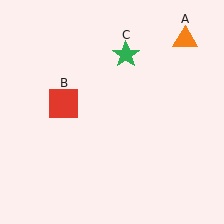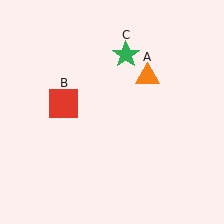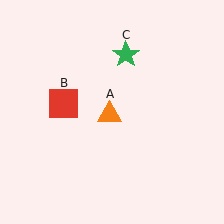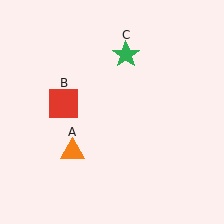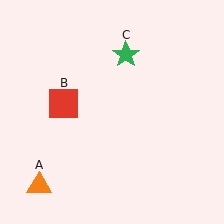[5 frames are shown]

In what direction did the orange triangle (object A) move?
The orange triangle (object A) moved down and to the left.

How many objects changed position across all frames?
1 object changed position: orange triangle (object A).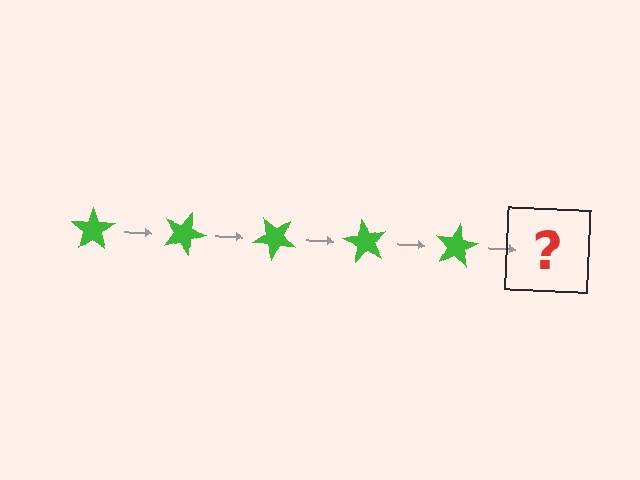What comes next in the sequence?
The next element should be a green star rotated 100 degrees.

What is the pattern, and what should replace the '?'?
The pattern is that the star rotates 20 degrees each step. The '?' should be a green star rotated 100 degrees.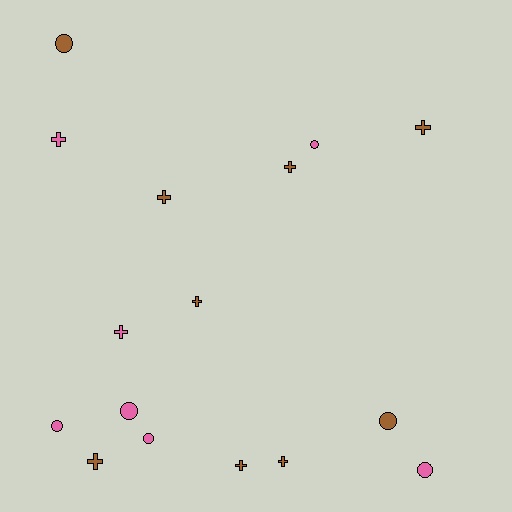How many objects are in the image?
There are 16 objects.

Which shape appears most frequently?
Cross, with 9 objects.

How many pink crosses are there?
There are 2 pink crosses.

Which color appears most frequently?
Brown, with 9 objects.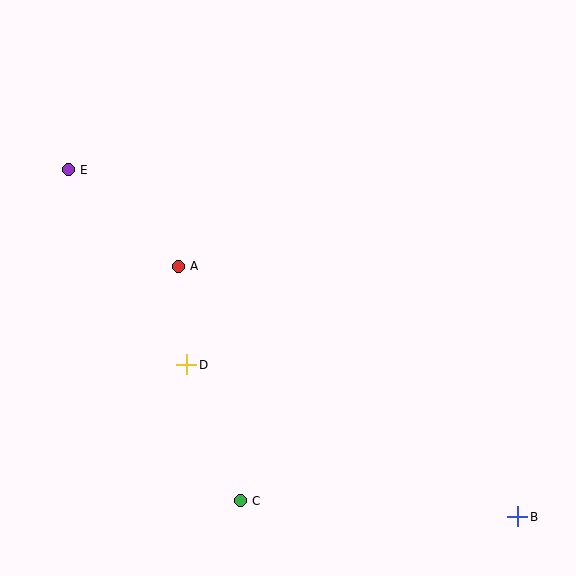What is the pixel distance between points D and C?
The distance between D and C is 146 pixels.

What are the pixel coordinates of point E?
Point E is at (68, 170).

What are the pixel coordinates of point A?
Point A is at (178, 266).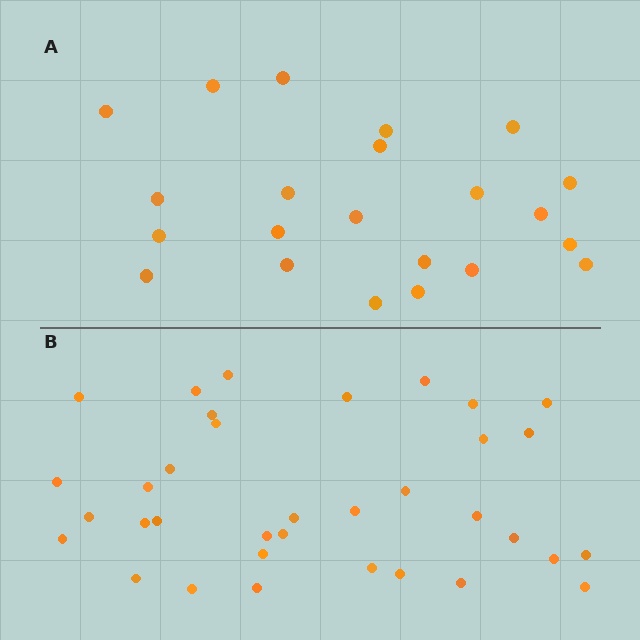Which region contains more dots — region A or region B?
Region B (the bottom region) has more dots.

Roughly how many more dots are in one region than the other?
Region B has approximately 15 more dots than region A.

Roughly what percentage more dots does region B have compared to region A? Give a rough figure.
About 60% more.